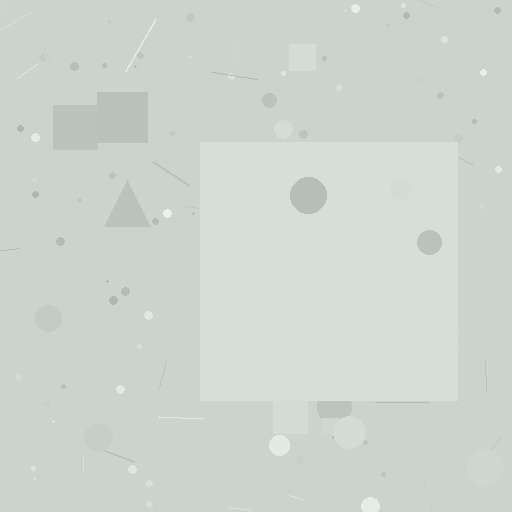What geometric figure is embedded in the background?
A square is embedded in the background.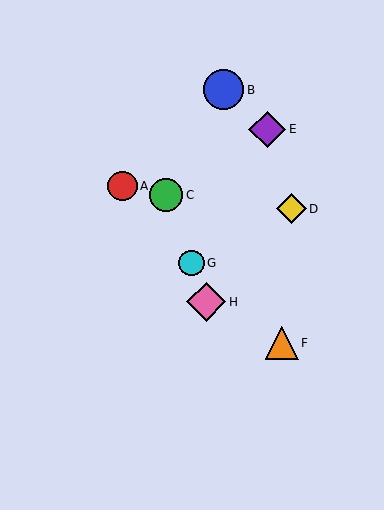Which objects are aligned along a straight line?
Objects C, G, H are aligned along a straight line.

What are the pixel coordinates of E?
Object E is at (267, 129).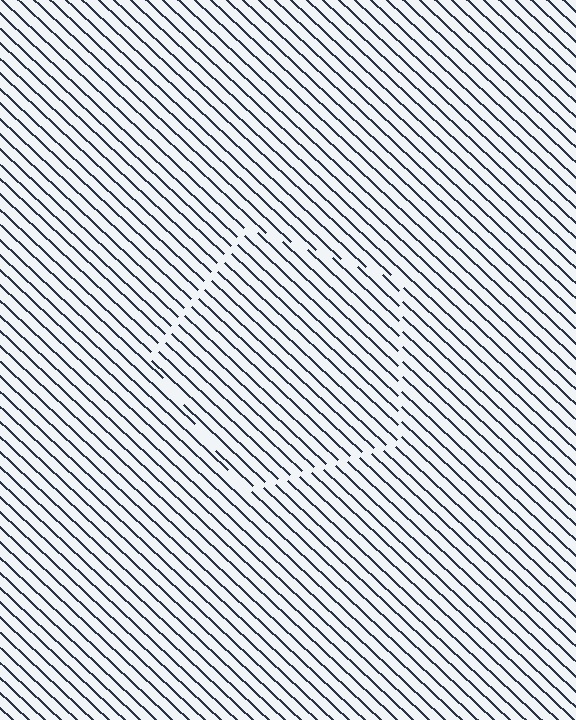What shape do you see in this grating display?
An illusory pentagon. The interior of the shape contains the same grating, shifted by half a period — the contour is defined by the phase discontinuity where line-ends from the inner and outer gratings abut.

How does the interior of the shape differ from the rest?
The interior of the shape contains the same grating, shifted by half a period — the contour is defined by the phase discontinuity where line-ends from the inner and outer gratings abut.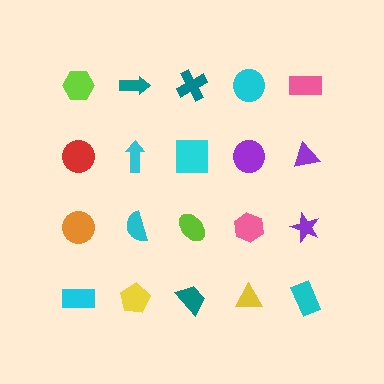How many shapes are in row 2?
5 shapes.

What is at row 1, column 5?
A pink rectangle.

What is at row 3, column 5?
A purple star.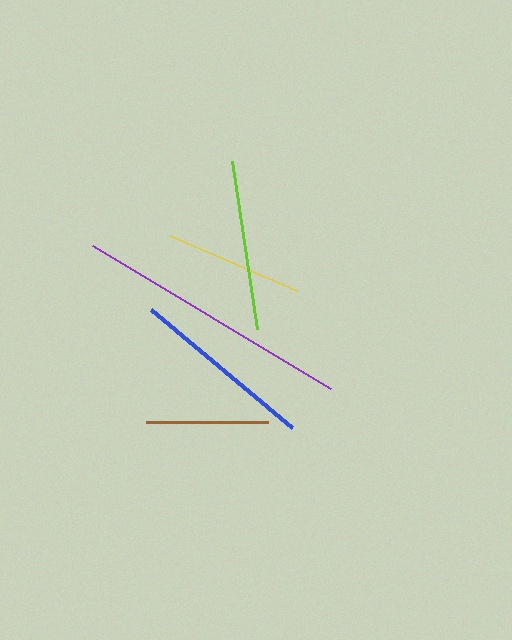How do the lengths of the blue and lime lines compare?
The blue and lime lines are approximately the same length.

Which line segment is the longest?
The purple line is the longest at approximately 277 pixels.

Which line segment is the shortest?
The brown line is the shortest at approximately 121 pixels.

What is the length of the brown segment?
The brown segment is approximately 121 pixels long.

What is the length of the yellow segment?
The yellow segment is approximately 138 pixels long.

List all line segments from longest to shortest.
From longest to shortest: purple, blue, lime, yellow, brown.